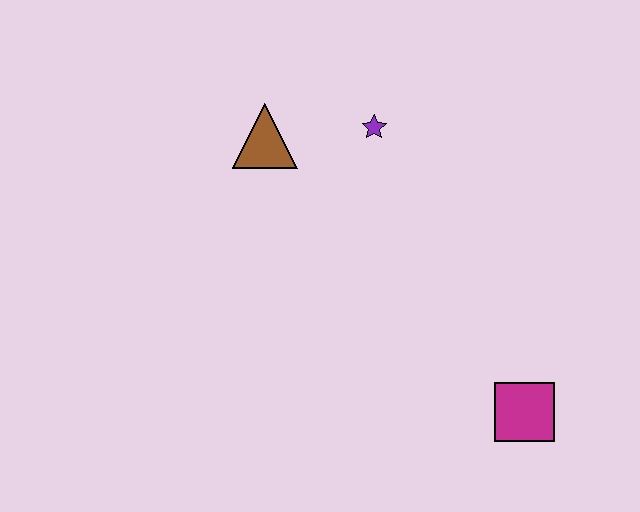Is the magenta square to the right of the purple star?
Yes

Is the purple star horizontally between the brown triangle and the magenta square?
Yes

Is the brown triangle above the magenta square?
Yes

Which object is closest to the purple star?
The brown triangle is closest to the purple star.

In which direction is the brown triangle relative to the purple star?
The brown triangle is to the left of the purple star.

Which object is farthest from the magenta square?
The brown triangle is farthest from the magenta square.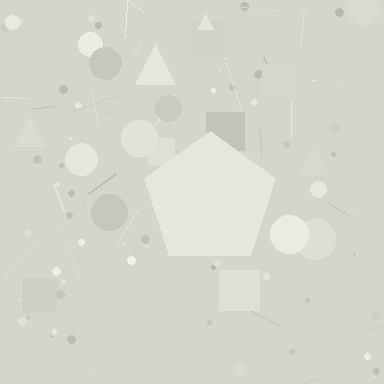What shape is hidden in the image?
A pentagon is hidden in the image.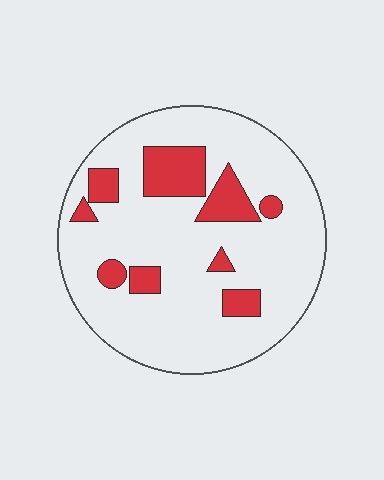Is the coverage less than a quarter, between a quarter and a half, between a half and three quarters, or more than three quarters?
Less than a quarter.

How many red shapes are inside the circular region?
9.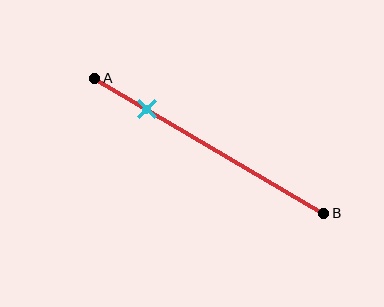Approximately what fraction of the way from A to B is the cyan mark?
The cyan mark is approximately 25% of the way from A to B.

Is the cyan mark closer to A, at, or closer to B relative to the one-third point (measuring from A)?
The cyan mark is closer to point A than the one-third point of segment AB.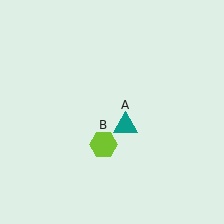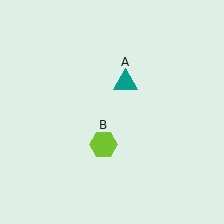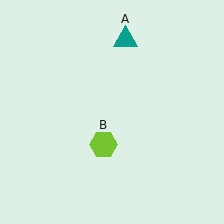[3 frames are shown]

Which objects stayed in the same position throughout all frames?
Lime hexagon (object B) remained stationary.